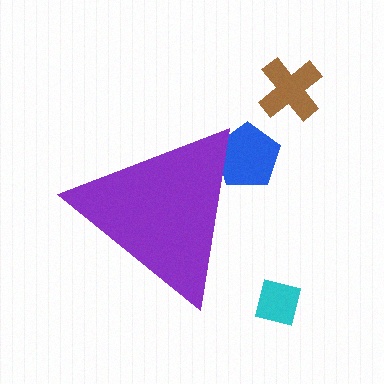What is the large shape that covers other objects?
A purple triangle.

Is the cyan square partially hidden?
No, the cyan square is fully visible.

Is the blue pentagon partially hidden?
Yes, the blue pentagon is partially hidden behind the purple triangle.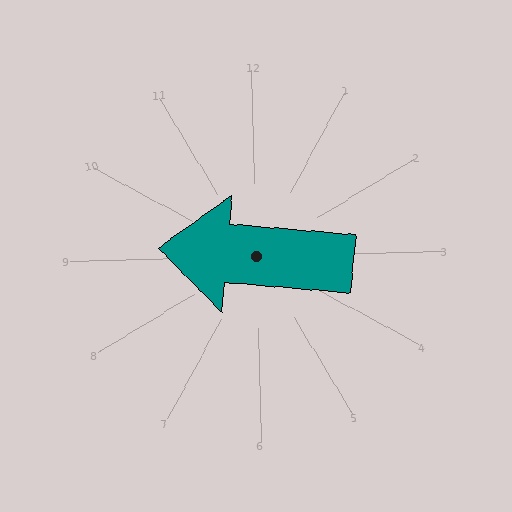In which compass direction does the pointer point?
West.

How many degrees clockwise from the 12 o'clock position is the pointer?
Approximately 276 degrees.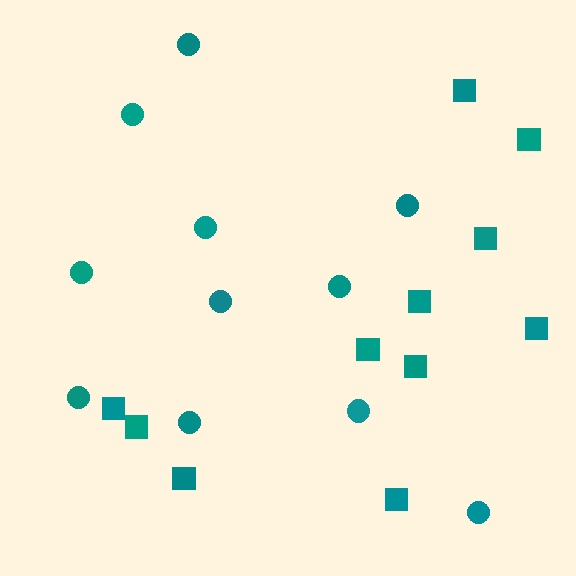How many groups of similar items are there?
There are 2 groups: one group of circles (11) and one group of squares (11).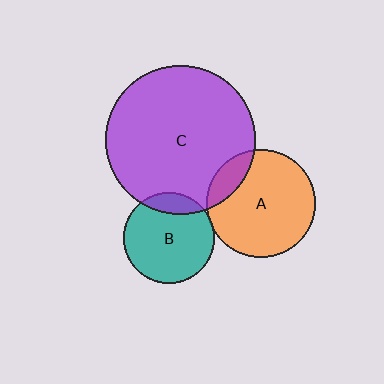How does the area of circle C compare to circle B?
Approximately 2.7 times.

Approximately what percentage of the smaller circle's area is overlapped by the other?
Approximately 15%.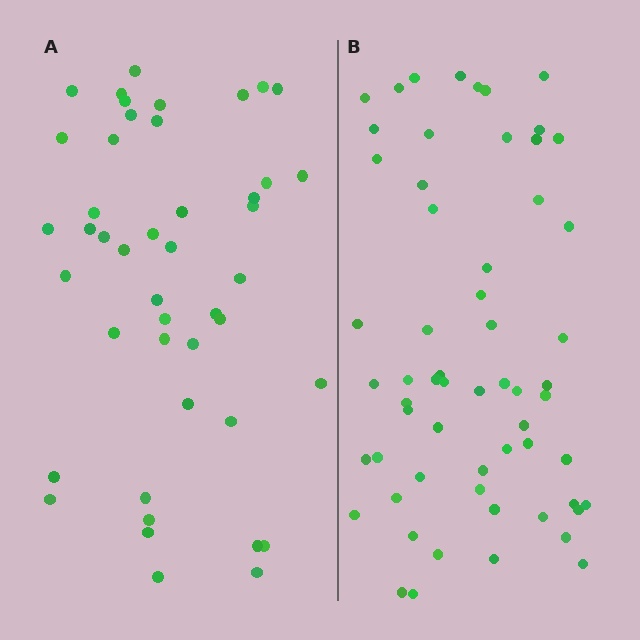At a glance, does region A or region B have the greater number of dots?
Region B (the right region) has more dots.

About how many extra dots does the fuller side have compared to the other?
Region B has approximately 15 more dots than region A.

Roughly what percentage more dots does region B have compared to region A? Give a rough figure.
About 35% more.